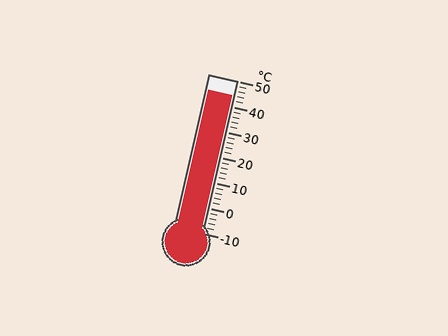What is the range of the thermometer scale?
The thermometer scale ranges from -10°C to 50°C.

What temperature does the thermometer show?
The thermometer shows approximately 44°C.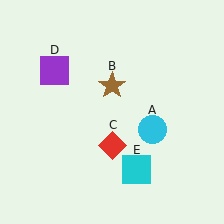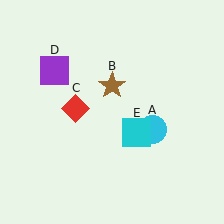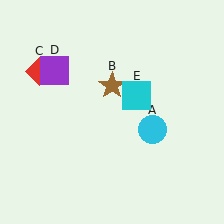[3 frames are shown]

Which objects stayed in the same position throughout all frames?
Cyan circle (object A) and brown star (object B) and purple square (object D) remained stationary.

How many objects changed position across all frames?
2 objects changed position: red diamond (object C), cyan square (object E).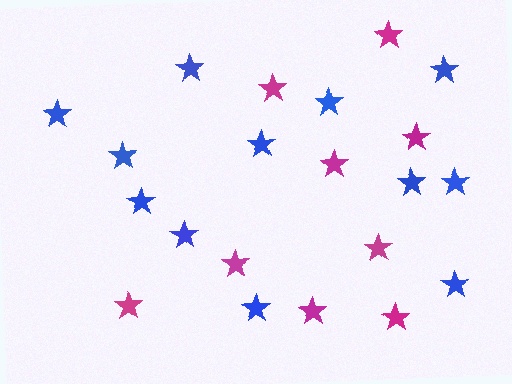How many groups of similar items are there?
There are 2 groups: one group of magenta stars (9) and one group of blue stars (12).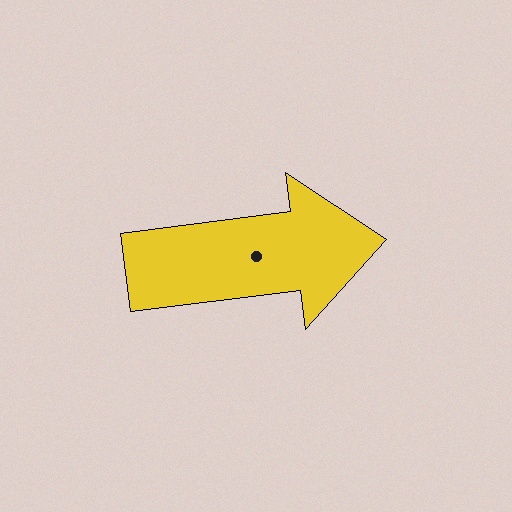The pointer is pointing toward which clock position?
Roughly 3 o'clock.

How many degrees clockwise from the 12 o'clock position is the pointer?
Approximately 83 degrees.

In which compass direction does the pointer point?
East.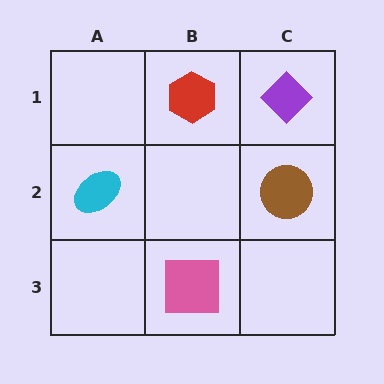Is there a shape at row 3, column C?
No, that cell is empty.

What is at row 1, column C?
A purple diamond.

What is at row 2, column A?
A cyan ellipse.